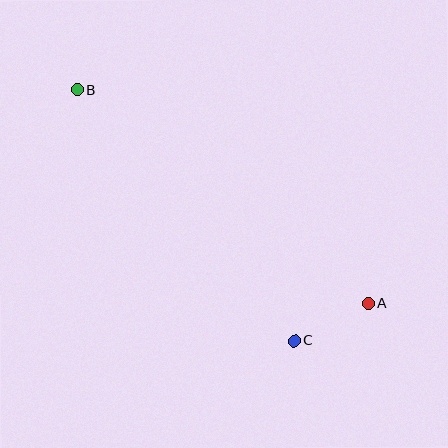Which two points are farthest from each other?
Points A and B are farthest from each other.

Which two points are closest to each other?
Points A and C are closest to each other.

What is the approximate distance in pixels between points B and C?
The distance between B and C is approximately 331 pixels.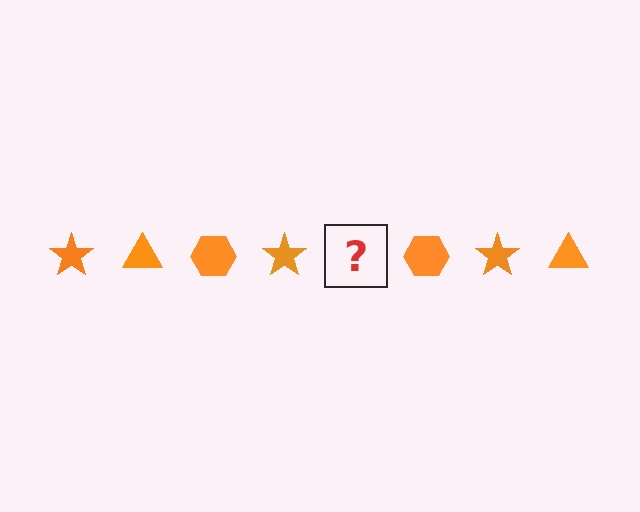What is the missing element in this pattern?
The missing element is an orange triangle.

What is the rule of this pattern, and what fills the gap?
The rule is that the pattern cycles through star, triangle, hexagon shapes in orange. The gap should be filled with an orange triangle.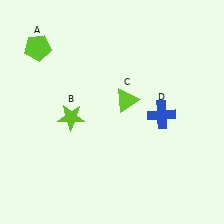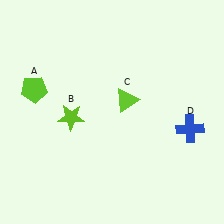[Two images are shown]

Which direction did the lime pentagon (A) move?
The lime pentagon (A) moved down.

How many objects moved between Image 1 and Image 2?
2 objects moved between the two images.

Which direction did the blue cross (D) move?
The blue cross (D) moved right.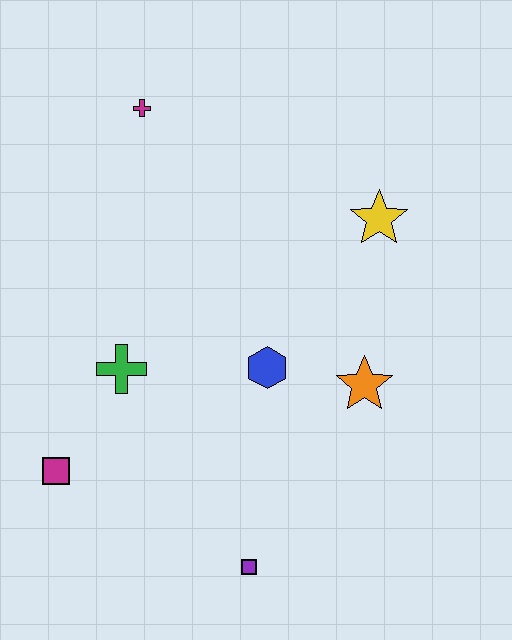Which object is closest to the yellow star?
The orange star is closest to the yellow star.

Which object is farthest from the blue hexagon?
The magenta cross is farthest from the blue hexagon.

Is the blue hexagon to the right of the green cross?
Yes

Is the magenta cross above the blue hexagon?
Yes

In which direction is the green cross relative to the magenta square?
The green cross is above the magenta square.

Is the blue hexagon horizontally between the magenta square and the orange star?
Yes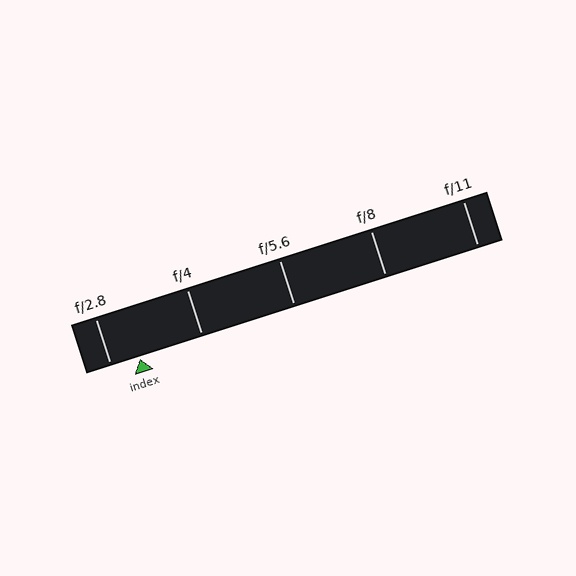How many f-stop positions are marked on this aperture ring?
There are 5 f-stop positions marked.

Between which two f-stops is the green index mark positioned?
The index mark is between f/2.8 and f/4.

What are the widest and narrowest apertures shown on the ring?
The widest aperture shown is f/2.8 and the narrowest is f/11.